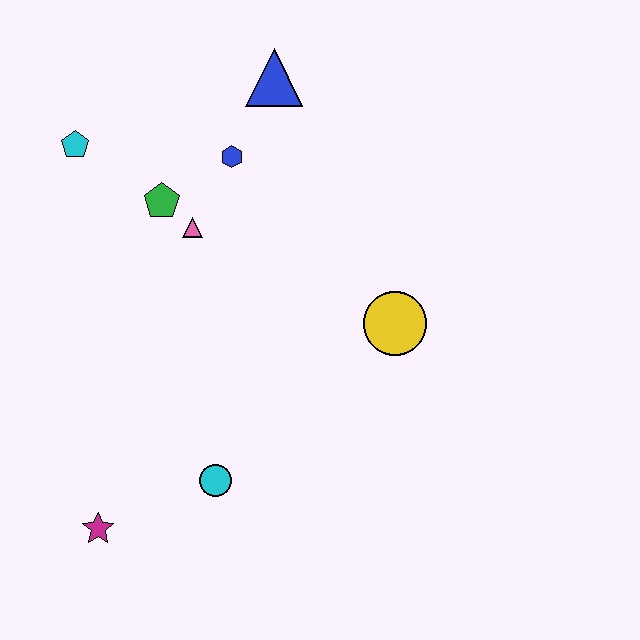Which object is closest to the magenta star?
The cyan circle is closest to the magenta star.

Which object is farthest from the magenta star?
The blue triangle is farthest from the magenta star.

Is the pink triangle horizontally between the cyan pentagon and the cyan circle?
Yes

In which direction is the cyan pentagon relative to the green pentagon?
The cyan pentagon is to the left of the green pentagon.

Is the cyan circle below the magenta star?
No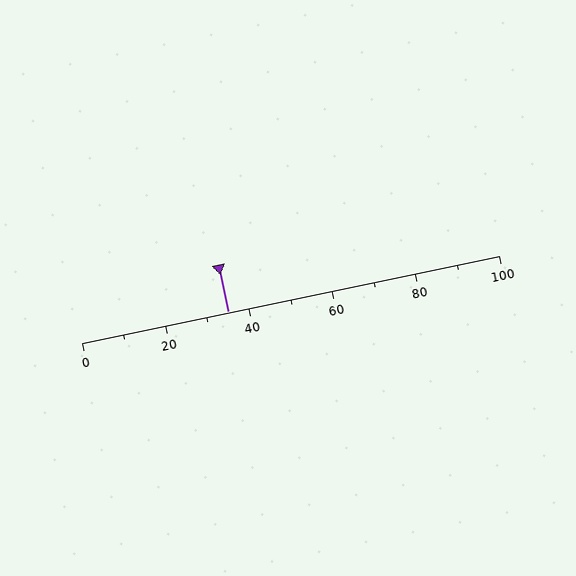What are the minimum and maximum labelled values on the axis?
The axis runs from 0 to 100.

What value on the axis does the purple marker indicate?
The marker indicates approximately 35.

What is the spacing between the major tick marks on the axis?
The major ticks are spaced 20 apart.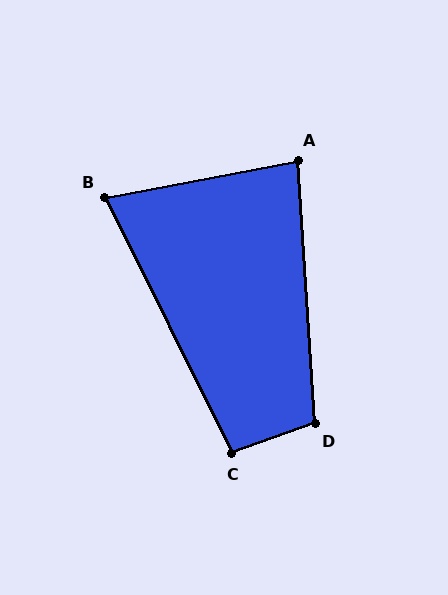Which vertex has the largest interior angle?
D, at approximately 106 degrees.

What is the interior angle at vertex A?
Approximately 83 degrees (acute).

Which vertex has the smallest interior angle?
B, at approximately 74 degrees.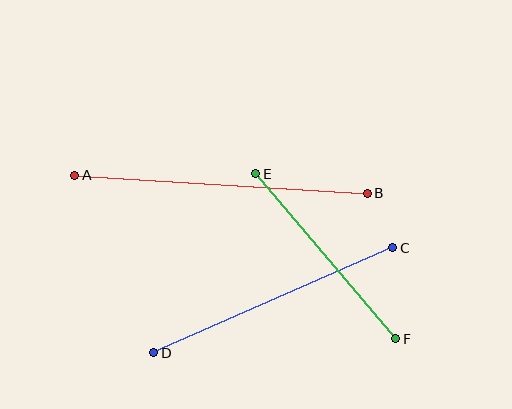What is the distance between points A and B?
The distance is approximately 293 pixels.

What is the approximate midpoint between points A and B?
The midpoint is at approximately (221, 184) pixels.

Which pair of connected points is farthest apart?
Points A and B are farthest apart.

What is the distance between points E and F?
The distance is approximately 216 pixels.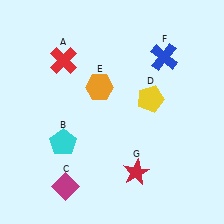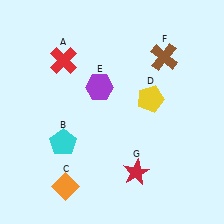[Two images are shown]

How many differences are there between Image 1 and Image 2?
There are 3 differences between the two images.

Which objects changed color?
C changed from magenta to orange. E changed from orange to purple. F changed from blue to brown.